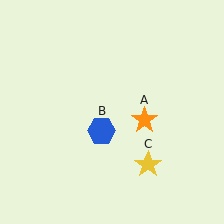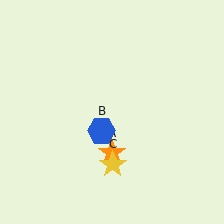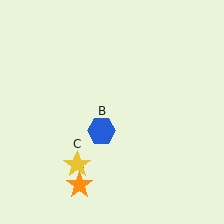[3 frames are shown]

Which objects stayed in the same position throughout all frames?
Blue hexagon (object B) remained stationary.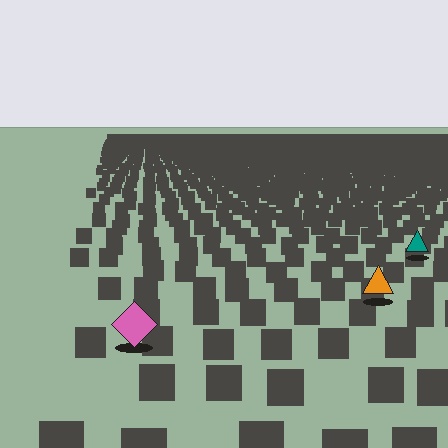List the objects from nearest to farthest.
From nearest to farthest: the pink diamond, the orange triangle, the teal triangle.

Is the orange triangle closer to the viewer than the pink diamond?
No. The pink diamond is closer — you can tell from the texture gradient: the ground texture is coarser near it.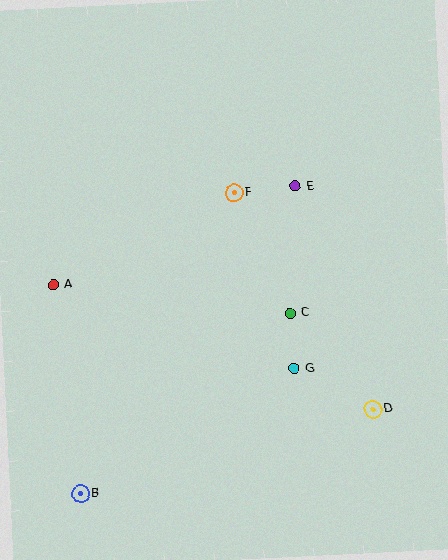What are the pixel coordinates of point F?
Point F is at (234, 193).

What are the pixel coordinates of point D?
Point D is at (373, 409).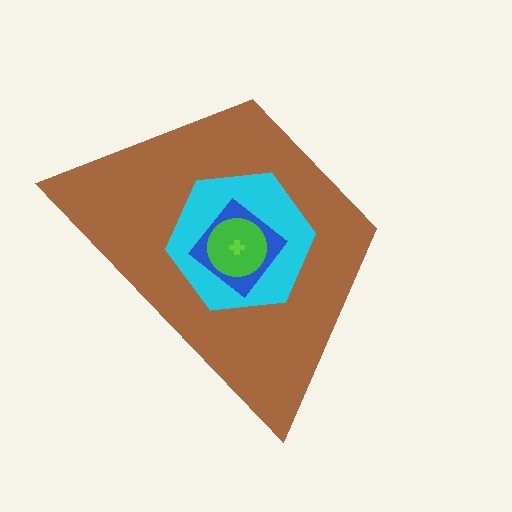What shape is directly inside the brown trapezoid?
The cyan hexagon.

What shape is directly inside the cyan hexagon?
The blue diamond.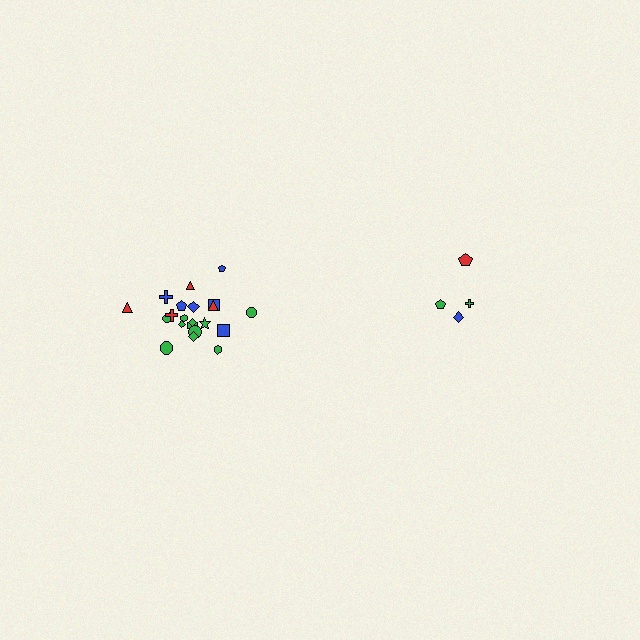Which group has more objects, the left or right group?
The left group.